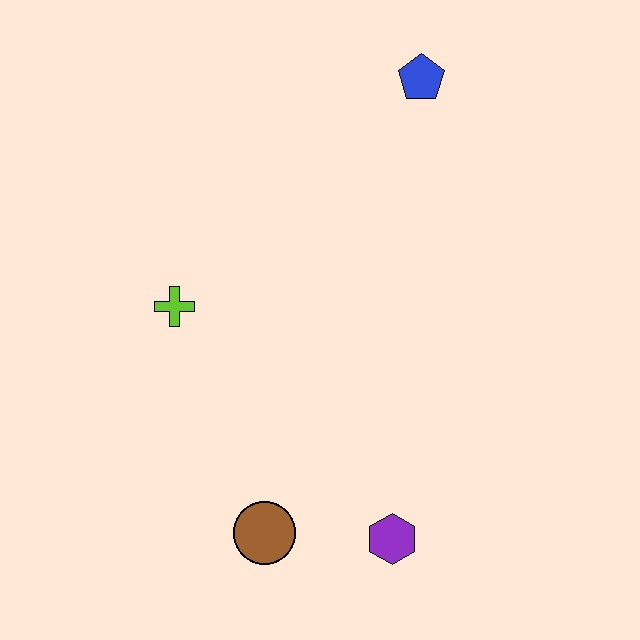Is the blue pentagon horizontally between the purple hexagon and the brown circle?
No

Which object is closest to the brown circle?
The purple hexagon is closest to the brown circle.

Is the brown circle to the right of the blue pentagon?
No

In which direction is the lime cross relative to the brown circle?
The lime cross is above the brown circle.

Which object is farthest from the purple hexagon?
The blue pentagon is farthest from the purple hexagon.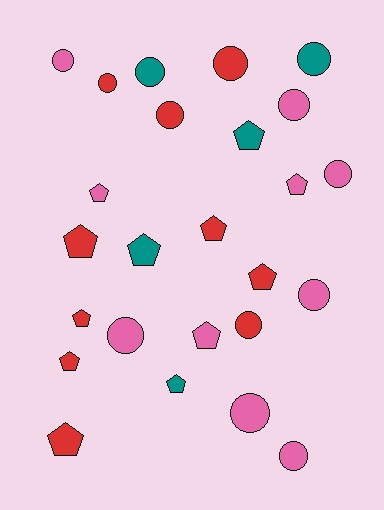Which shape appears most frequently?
Circle, with 13 objects.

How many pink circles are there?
There are 7 pink circles.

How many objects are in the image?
There are 25 objects.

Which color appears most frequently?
Pink, with 10 objects.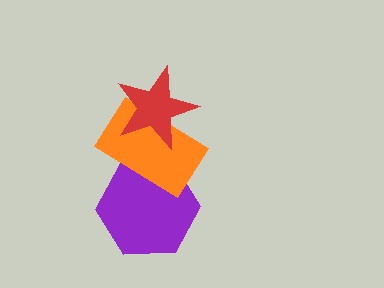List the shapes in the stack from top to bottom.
From top to bottom: the red star, the orange rectangle, the purple hexagon.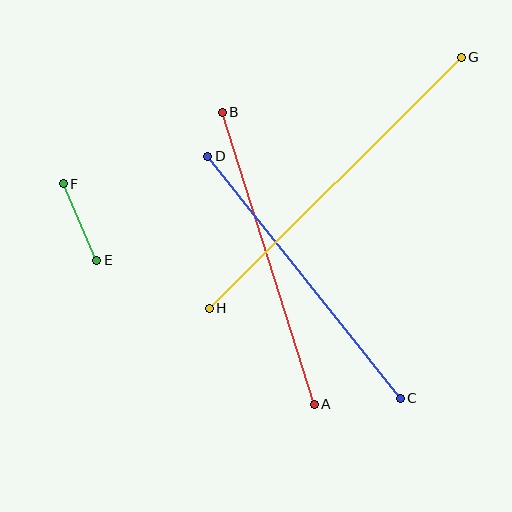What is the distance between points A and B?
The distance is approximately 306 pixels.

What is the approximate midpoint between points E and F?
The midpoint is at approximately (80, 222) pixels.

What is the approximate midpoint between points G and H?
The midpoint is at approximately (335, 183) pixels.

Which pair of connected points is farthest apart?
Points G and H are farthest apart.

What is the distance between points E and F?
The distance is approximately 84 pixels.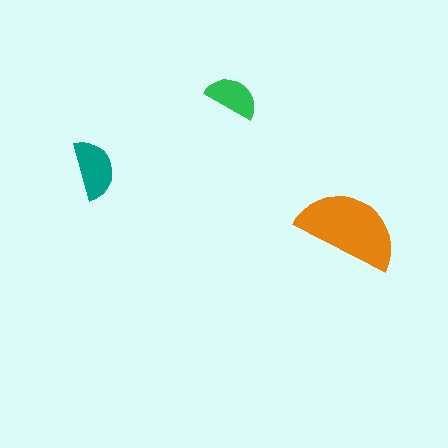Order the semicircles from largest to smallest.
the orange one, the teal one, the green one.